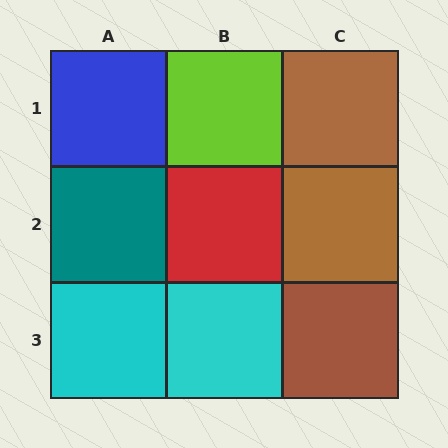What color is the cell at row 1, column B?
Lime.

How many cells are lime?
1 cell is lime.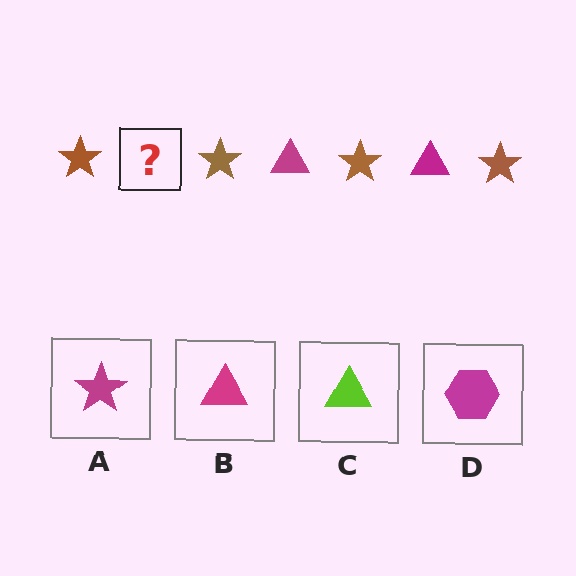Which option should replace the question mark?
Option B.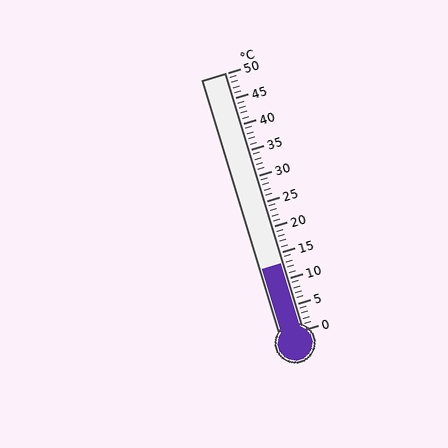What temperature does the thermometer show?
The thermometer shows approximately 13°C.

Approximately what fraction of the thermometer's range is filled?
The thermometer is filled to approximately 25% of its range.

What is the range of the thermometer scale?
The thermometer scale ranges from 0°C to 50°C.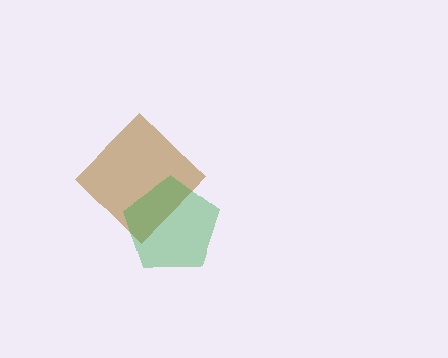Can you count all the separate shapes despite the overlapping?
Yes, there are 2 separate shapes.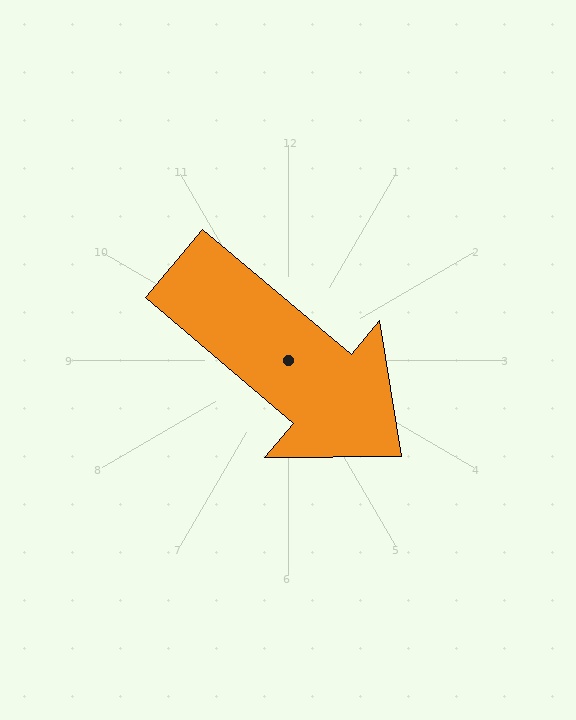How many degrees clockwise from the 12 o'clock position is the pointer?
Approximately 130 degrees.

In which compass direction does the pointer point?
Southeast.